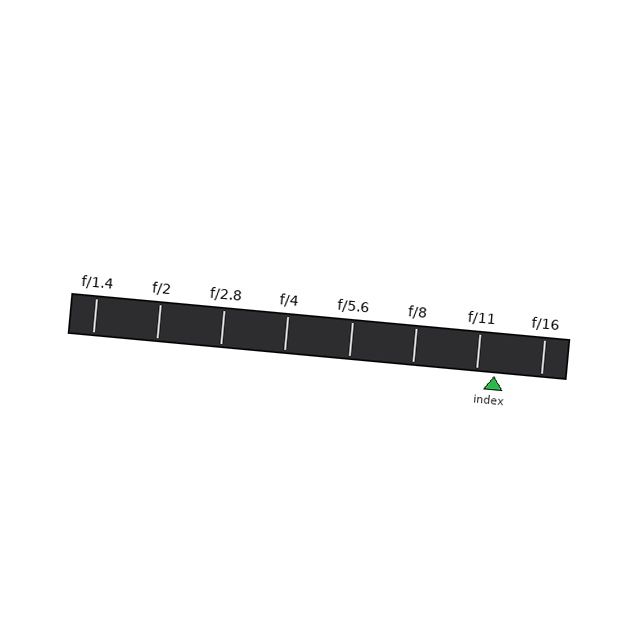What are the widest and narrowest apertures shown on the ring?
The widest aperture shown is f/1.4 and the narrowest is f/16.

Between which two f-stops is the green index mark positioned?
The index mark is between f/11 and f/16.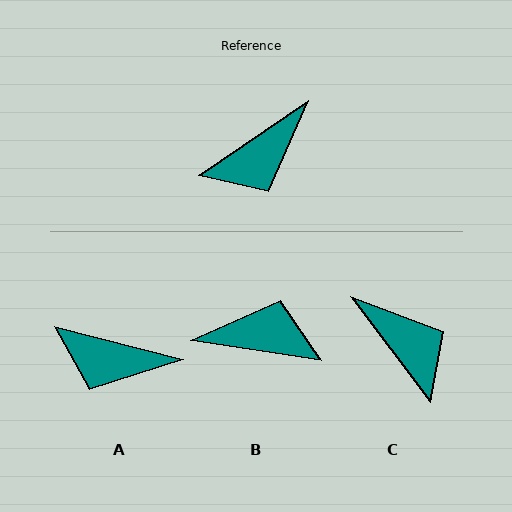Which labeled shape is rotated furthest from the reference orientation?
B, about 137 degrees away.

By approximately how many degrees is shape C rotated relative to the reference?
Approximately 93 degrees counter-clockwise.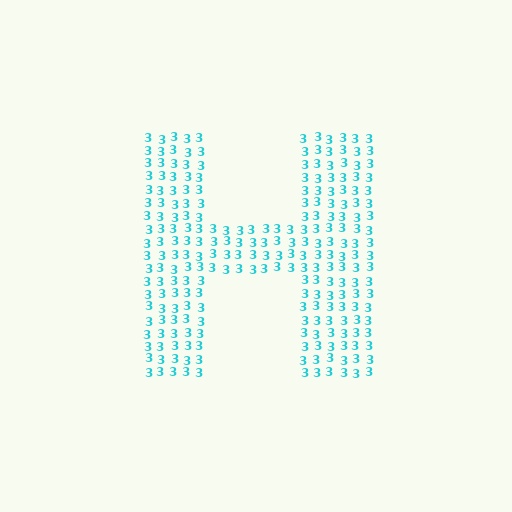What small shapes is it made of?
It is made of small digit 3's.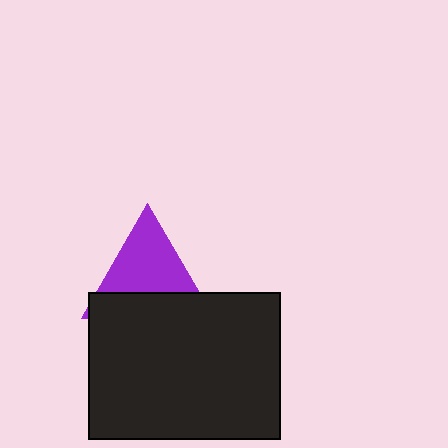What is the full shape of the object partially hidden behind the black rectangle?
The partially hidden object is a purple triangle.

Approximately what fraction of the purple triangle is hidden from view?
Roughly 42% of the purple triangle is hidden behind the black rectangle.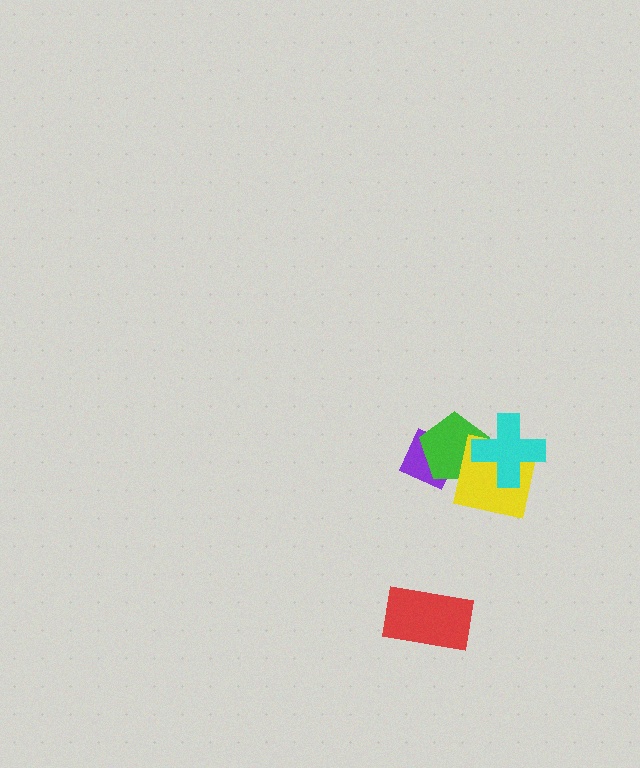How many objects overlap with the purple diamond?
2 objects overlap with the purple diamond.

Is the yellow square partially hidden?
Yes, it is partially covered by another shape.